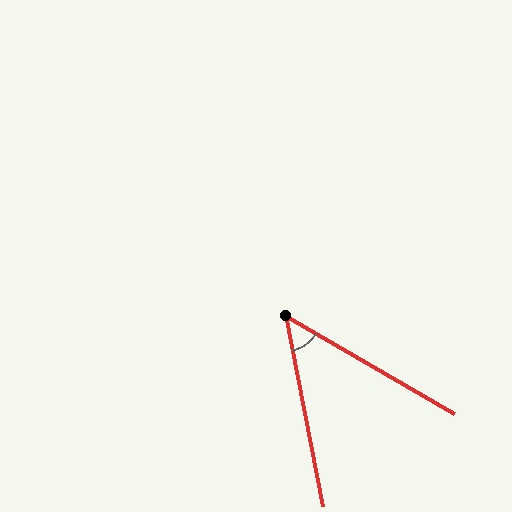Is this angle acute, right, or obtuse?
It is acute.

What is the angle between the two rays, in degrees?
Approximately 49 degrees.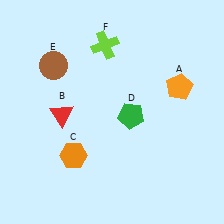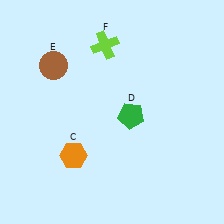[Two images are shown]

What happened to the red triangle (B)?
The red triangle (B) was removed in Image 2. It was in the bottom-left area of Image 1.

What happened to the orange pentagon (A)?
The orange pentagon (A) was removed in Image 2. It was in the top-right area of Image 1.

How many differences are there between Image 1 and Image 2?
There are 2 differences between the two images.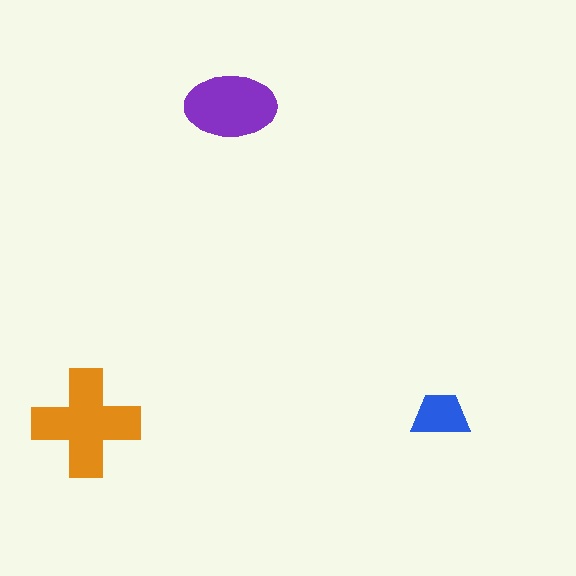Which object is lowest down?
The orange cross is bottommost.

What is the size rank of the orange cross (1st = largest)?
1st.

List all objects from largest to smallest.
The orange cross, the purple ellipse, the blue trapezoid.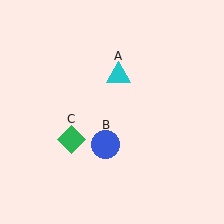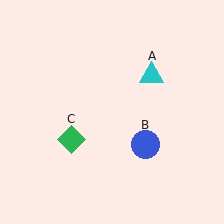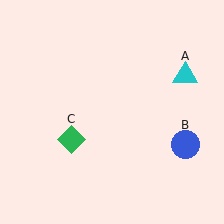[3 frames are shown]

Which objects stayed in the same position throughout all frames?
Green diamond (object C) remained stationary.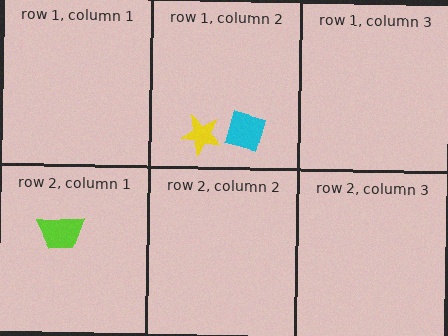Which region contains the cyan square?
The row 1, column 2 region.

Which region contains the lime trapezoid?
The row 2, column 1 region.